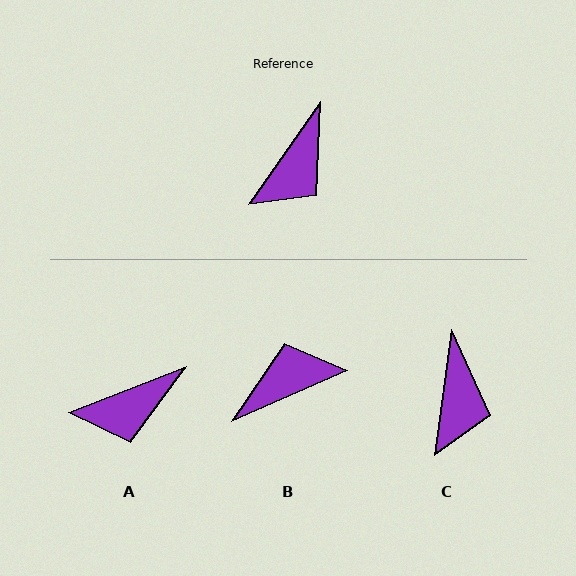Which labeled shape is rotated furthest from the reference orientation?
B, about 149 degrees away.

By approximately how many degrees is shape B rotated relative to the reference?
Approximately 149 degrees counter-clockwise.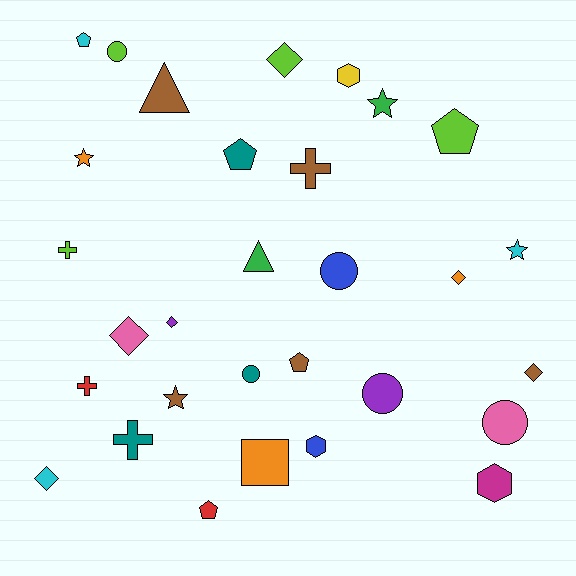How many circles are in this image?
There are 5 circles.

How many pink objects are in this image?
There are 2 pink objects.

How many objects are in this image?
There are 30 objects.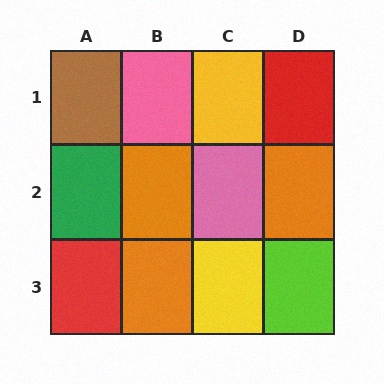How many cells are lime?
1 cell is lime.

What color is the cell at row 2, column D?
Orange.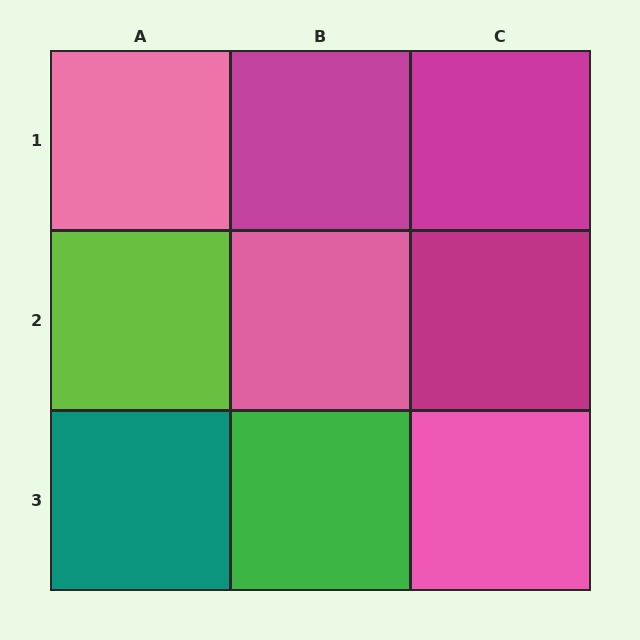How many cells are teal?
1 cell is teal.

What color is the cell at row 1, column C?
Magenta.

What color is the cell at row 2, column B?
Pink.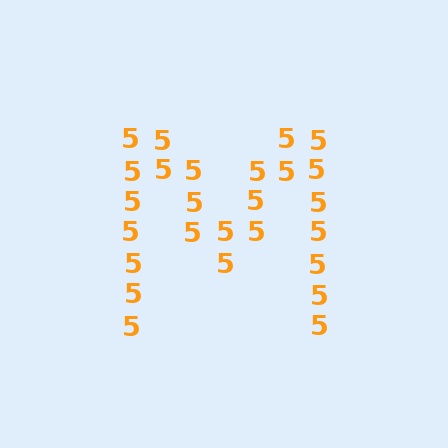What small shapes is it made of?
It is made of small digit 5's.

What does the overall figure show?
The overall figure shows the letter M.